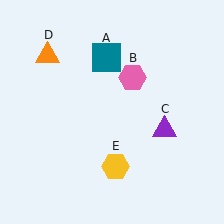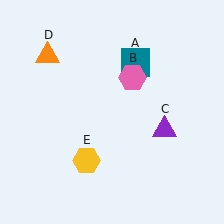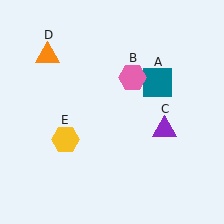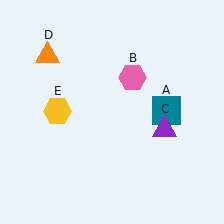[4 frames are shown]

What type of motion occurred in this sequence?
The teal square (object A), yellow hexagon (object E) rotated clockwise around the center of the scene.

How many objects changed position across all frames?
2 objects changed position: teal square (object A), yellow hexagon (object E).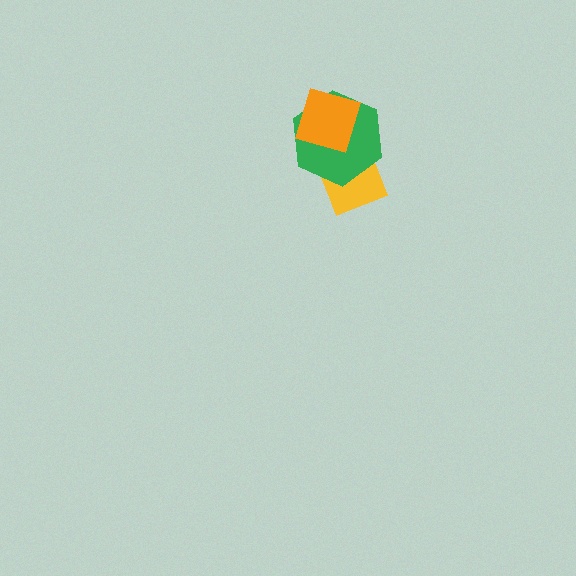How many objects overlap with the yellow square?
1 object overlaps with the yellow square.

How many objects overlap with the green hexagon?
2 objects overlap with the green hexagon.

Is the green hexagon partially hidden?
Yes, it is partially covered by another shape.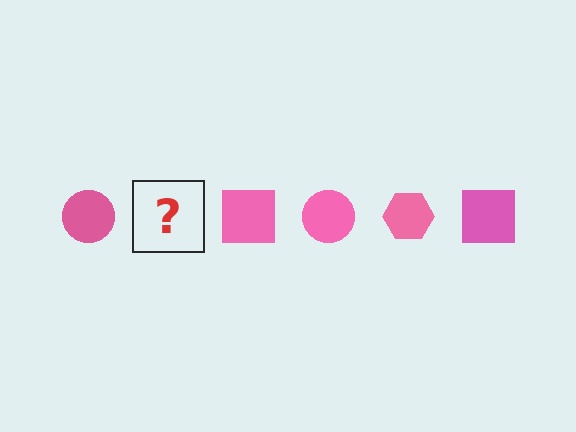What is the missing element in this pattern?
The missing element is a pink hexagon.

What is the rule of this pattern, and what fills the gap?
The rule is that the pattern cycles through circle, hexagon, square shapes in pink. The gap should be filled with a pink hexagon.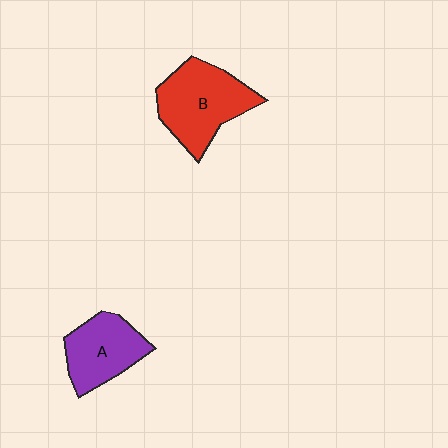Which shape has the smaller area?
Shape A (purple).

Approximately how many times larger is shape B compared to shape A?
Approximately 1.3 times.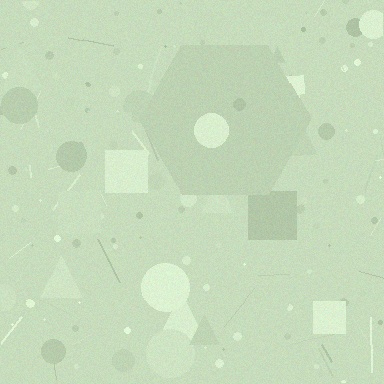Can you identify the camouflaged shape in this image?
The camouflaged shape is a hexagon.